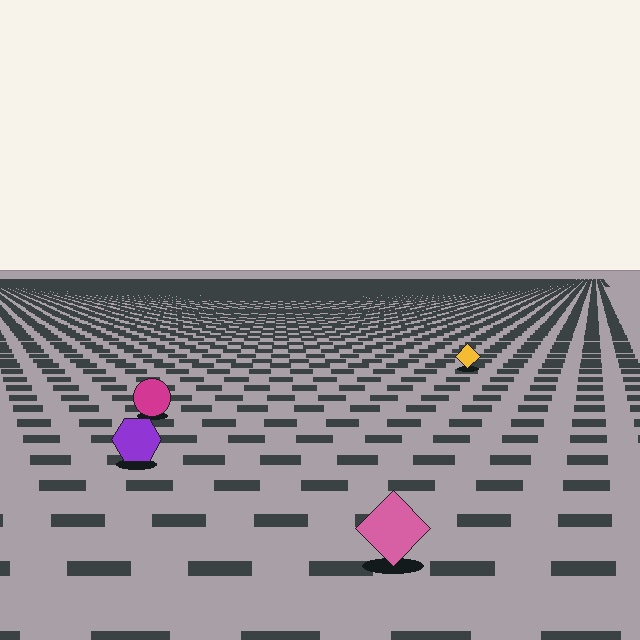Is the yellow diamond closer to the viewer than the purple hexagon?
No. The purple hexagon is closer — you can tell from the texture gradient: the ground texture is coarser near it.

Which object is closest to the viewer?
The pink diamond is closest. The texture marks near it are larger and more spread out.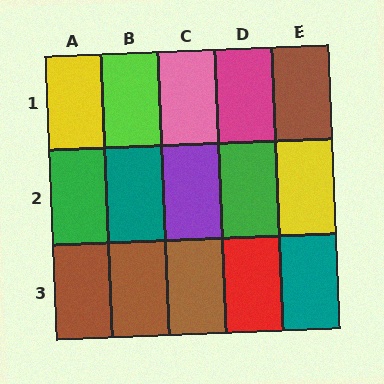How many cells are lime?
1 cell is lime.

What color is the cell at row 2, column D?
Green.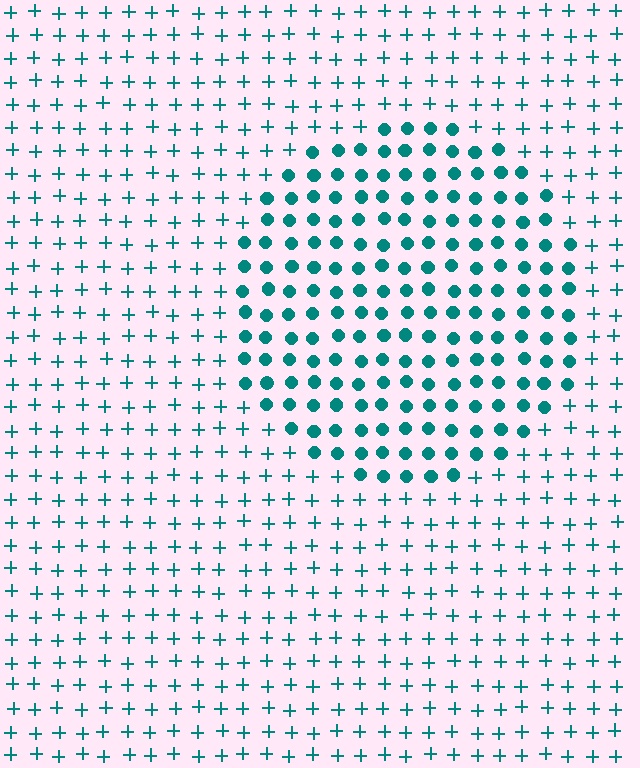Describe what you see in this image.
The image is filled with small teal elements arranged in a uniform grid. A circle-shaped region contains circles, while the surrounding area contains plus signs. The boundary is defined purely by the change in element shape.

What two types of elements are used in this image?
The image uses circles inside the circle region and plus signs outside it.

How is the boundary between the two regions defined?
The boundary is defined by a change in element shape: circles inside vs. plus signs outside. All elements share the same color and spacing.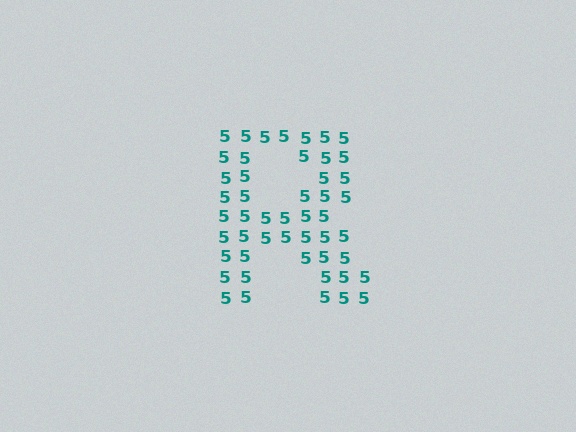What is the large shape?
The large shape is the letter R.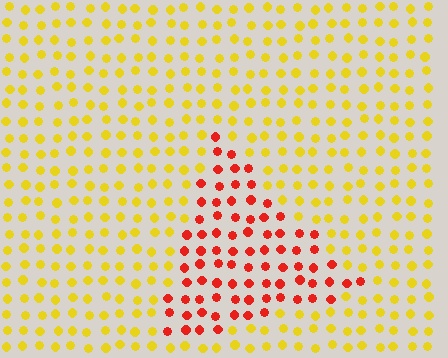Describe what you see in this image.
The image is filled with small yellow elements in a uniform arrangement. A triangle-shaped region is visible where the elements are tinted to a slightly different hue, forming a subtle color boundary.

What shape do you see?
I see a triangle.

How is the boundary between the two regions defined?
The boundary is defined purely by a slight shift in hue (about 52 degrees). Spacing, size, and orientation are identical on both sides.